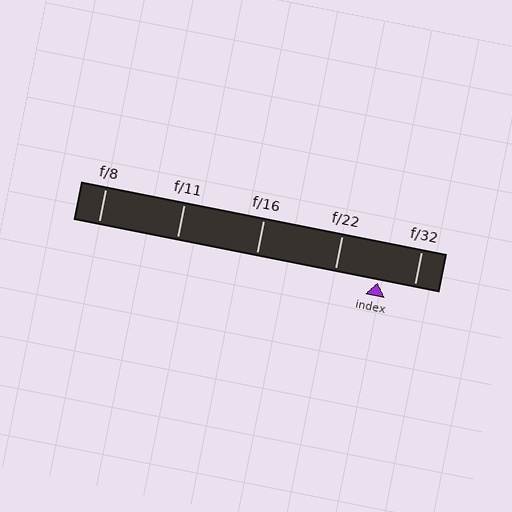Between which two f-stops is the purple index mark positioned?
The index mark is between f/22 and f/32.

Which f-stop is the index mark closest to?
The index mark is closest to f/32.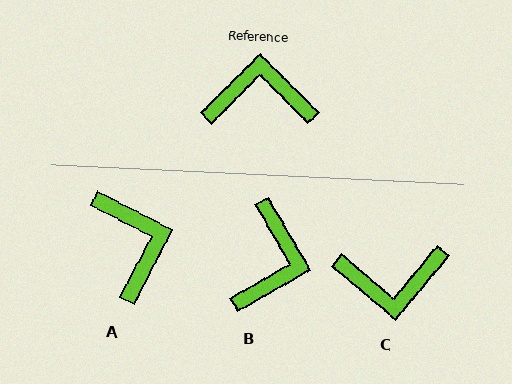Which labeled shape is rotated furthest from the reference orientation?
C, about 175 degrees away.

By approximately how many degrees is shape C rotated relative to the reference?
Approximately 175 degrees clockwise.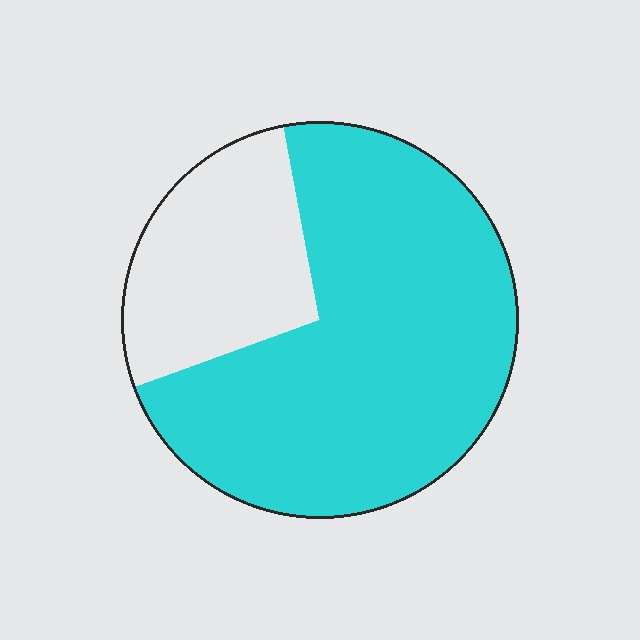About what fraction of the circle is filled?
About three quarters (3/4).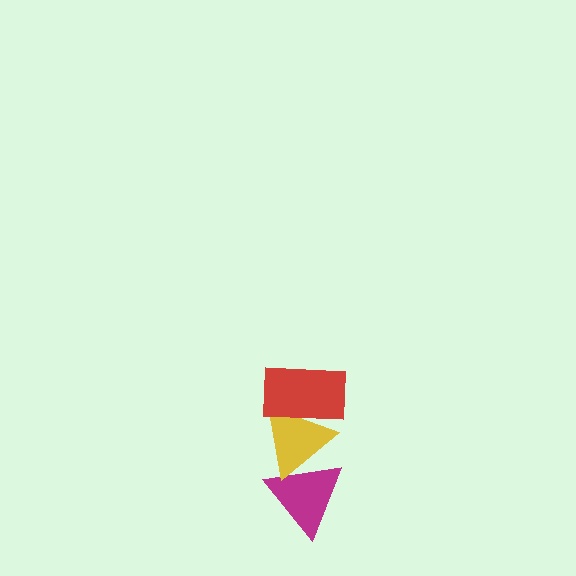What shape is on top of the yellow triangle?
The red rectangle is on top of the yellow triangle.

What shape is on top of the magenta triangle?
The yellow triangle is on top of the magenta triangle.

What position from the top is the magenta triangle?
The magenta triangle is 3rd from the top.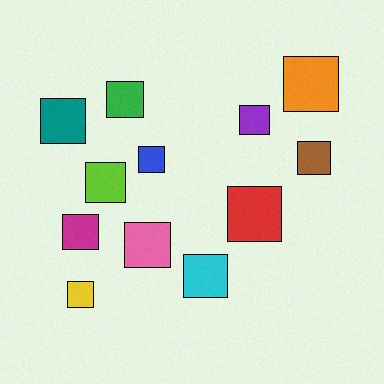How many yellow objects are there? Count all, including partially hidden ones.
There is 1 yellow object.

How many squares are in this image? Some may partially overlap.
There are 12 squares.